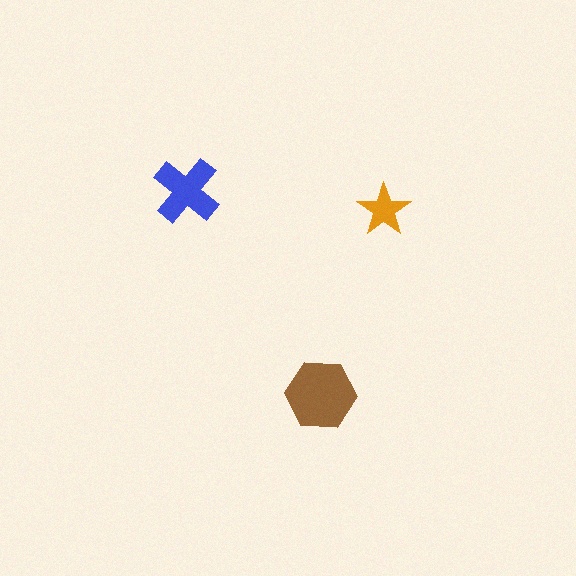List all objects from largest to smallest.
The brown hexagon, the blue cross, the orange star.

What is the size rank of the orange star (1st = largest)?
3rd.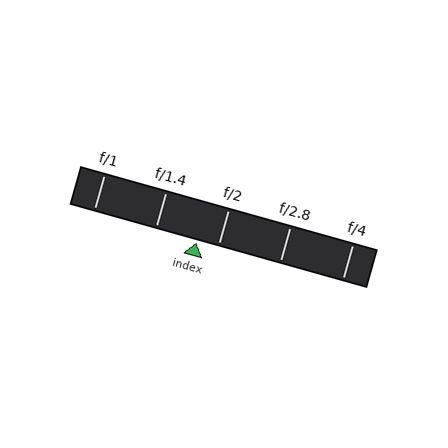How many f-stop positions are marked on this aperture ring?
There are 5 f-stop positions marked.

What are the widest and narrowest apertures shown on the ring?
The widest aperture shown is f/1 and the narrowest is f/4.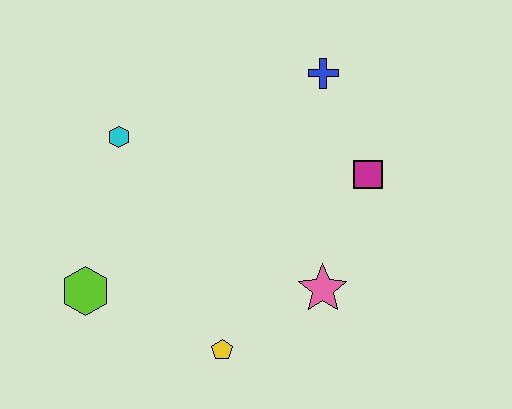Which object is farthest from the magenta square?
The lime hexagon is farthest from the magenta square.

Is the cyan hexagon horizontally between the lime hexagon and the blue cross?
Yes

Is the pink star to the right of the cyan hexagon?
Yes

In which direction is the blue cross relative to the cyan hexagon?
The blue cross is to the right of the cyan hexagon.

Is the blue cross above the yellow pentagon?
Yes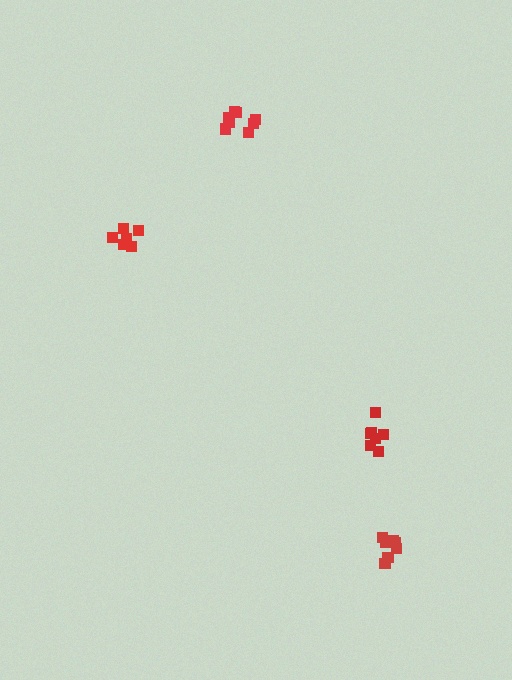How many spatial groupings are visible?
There are 4 spatial groupings.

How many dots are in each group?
Group 1: 8 dots, Group 2: 7 dots, Group 3: 8 dots, Group 4: 7 dots (30 total).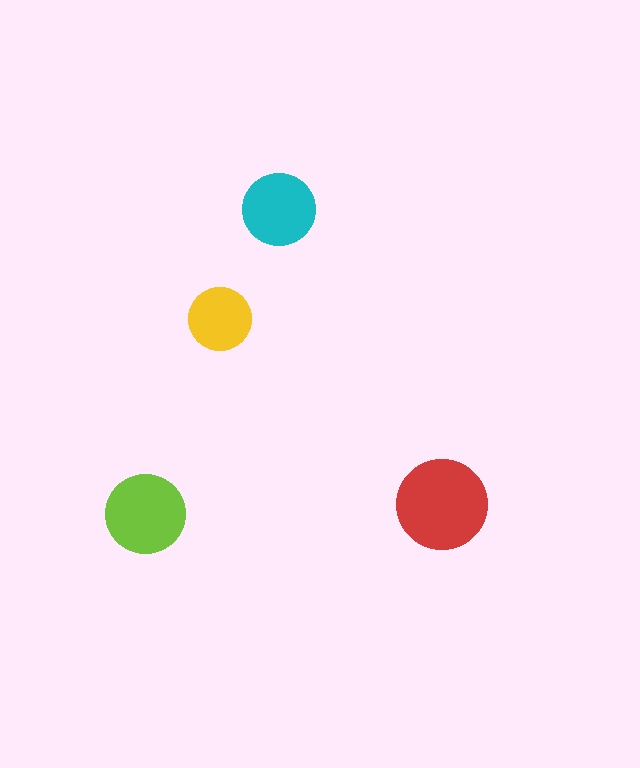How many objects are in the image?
There are 4 objects in the image.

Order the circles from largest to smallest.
the red one, the lime one, the cyan one, the yellow one.